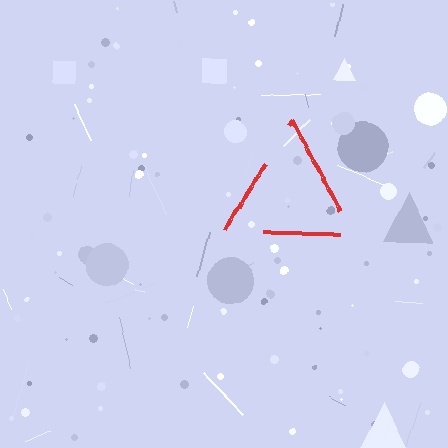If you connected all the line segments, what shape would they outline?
They would outline a triangle.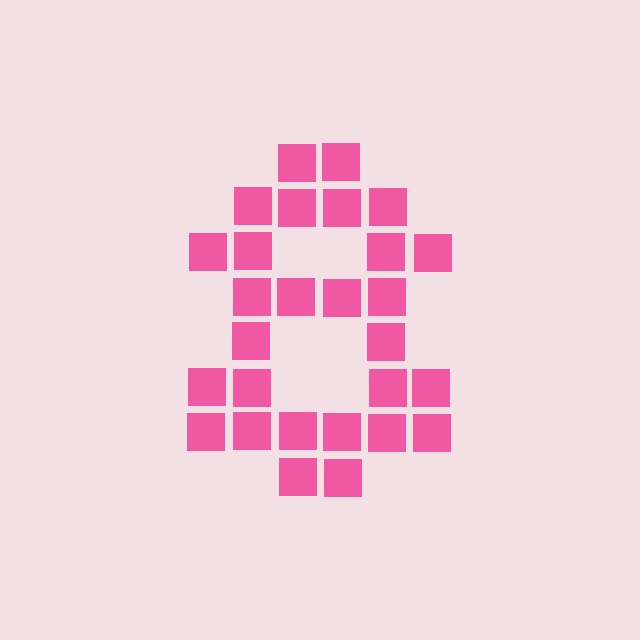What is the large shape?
The large shape is the digit 8.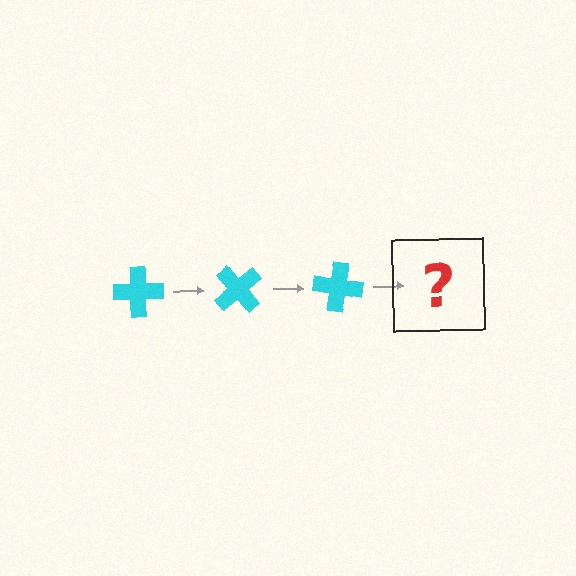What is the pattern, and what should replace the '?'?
The pattern is that the cross rotates 50 degrees each step. The '?' should be a cyan cross rotated 150 degrees.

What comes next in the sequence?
The next element should be a cyan cross rotated 150 degrees.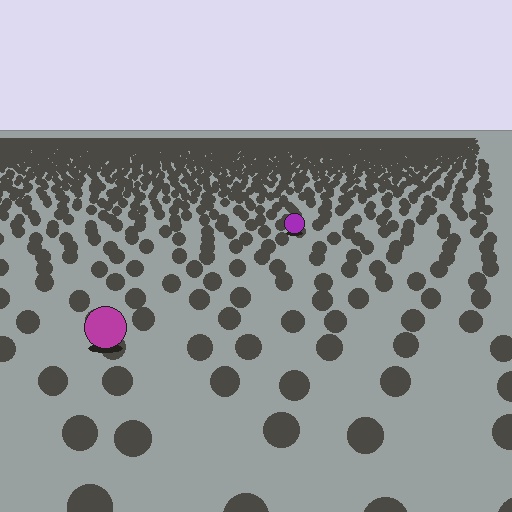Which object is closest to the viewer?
The magenta circle is closest. The texture marks near it are larger and more spread out.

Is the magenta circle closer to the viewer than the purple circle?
Yes. The magenta circle is closer — you can tell from the texture gradient: the ground texture is coarser near it.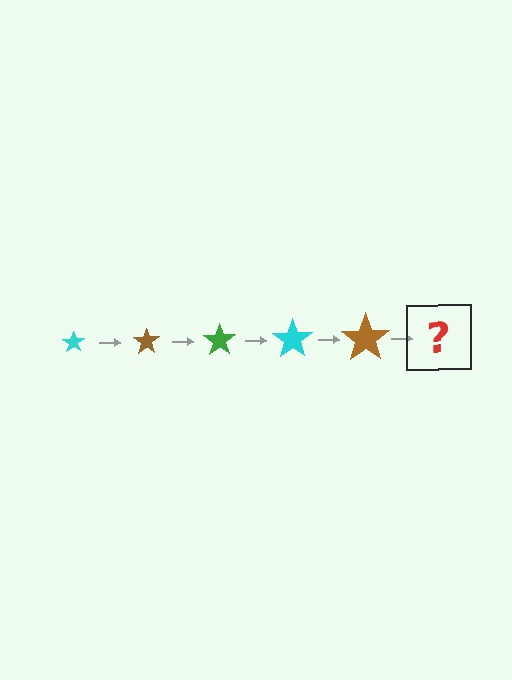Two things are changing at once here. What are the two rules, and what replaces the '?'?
The two rules are that the star grows larger each step and the color cycles through cyan, brown, and green. The '?' should be a green star, larger than the previous one.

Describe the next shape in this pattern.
It should be a green star, larger than the previous one.